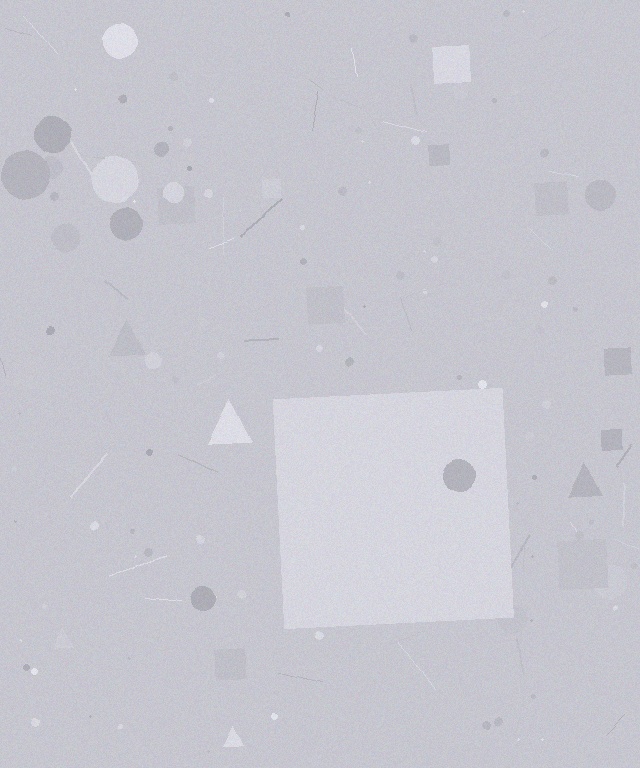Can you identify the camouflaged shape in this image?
The camouflaged shape is a square.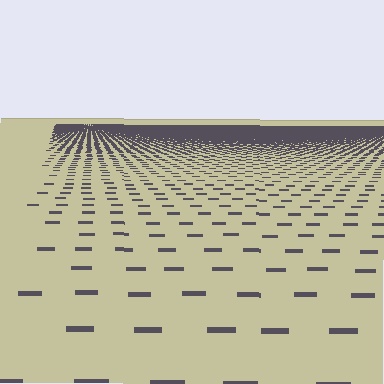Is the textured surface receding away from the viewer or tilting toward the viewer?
The surface is receding away from the viewer. Texture elements get smaller and denser toward the top.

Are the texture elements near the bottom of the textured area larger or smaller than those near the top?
Larger. Near the bottom, elements are closer to the viewer and appear at a bigger on-screen size.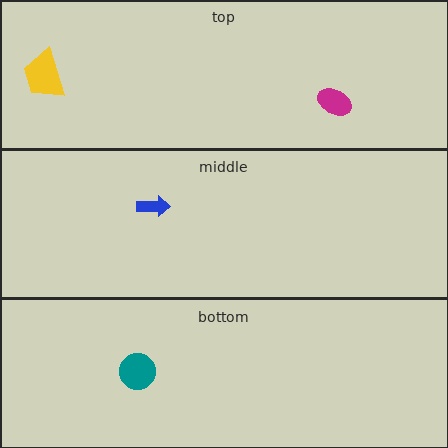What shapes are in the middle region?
The blue arrow.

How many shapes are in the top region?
2.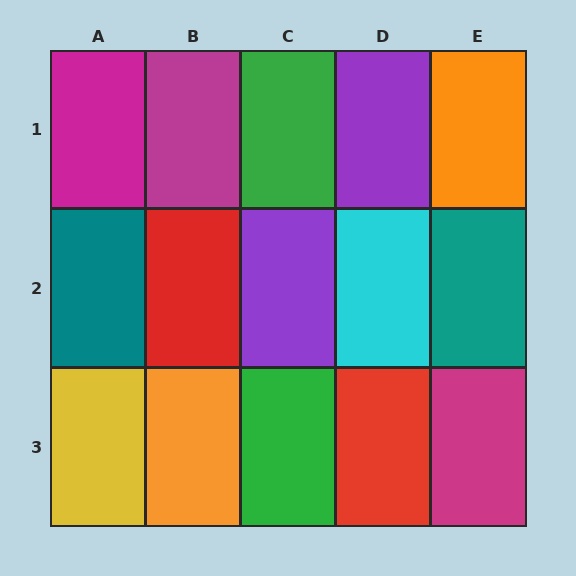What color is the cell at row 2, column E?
Teal.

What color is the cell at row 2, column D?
Cyan.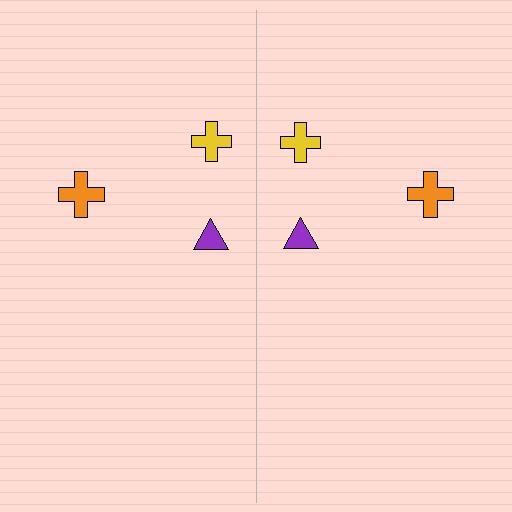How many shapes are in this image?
There are 6 shapes in this image.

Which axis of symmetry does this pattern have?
The pattern has a vertical axis of symmetry running through the center of the image.